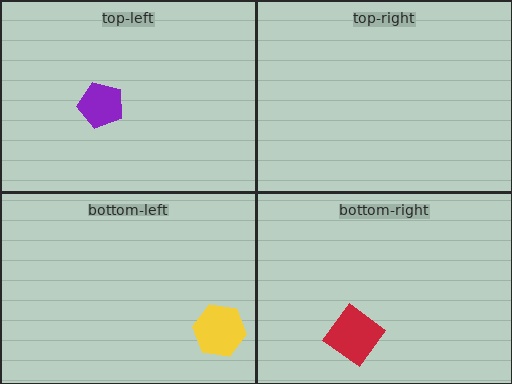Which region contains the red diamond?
The bottom-right region.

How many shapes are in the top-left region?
1.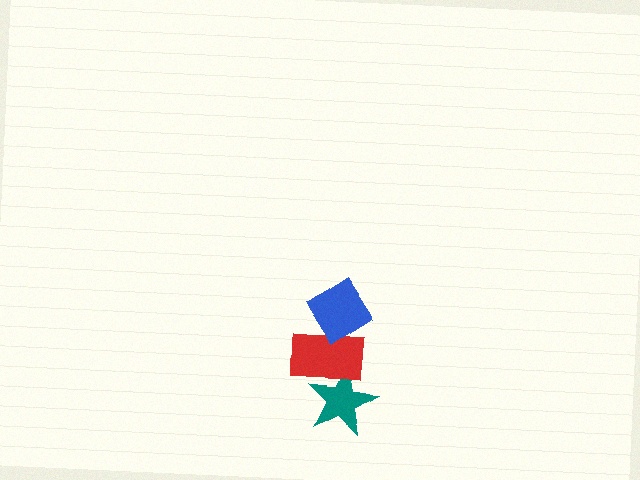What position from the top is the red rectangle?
The red rectangle is 2nd from the top.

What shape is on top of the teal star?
The red rectangle is on top of the teal star.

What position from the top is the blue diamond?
The blue diamond is 1st from the top.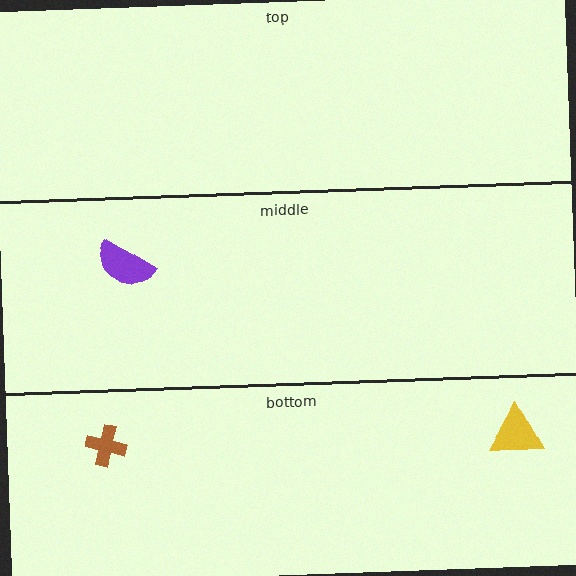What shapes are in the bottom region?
The brown cross, the yellow triangle.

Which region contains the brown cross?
The bottom region.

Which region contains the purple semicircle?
The middle region.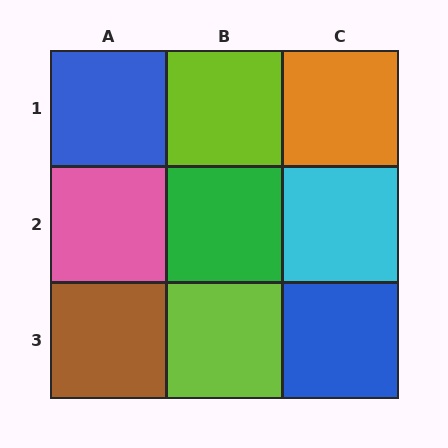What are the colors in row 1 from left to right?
Blue, lime, orange.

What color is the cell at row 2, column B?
Green.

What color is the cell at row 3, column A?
Brown.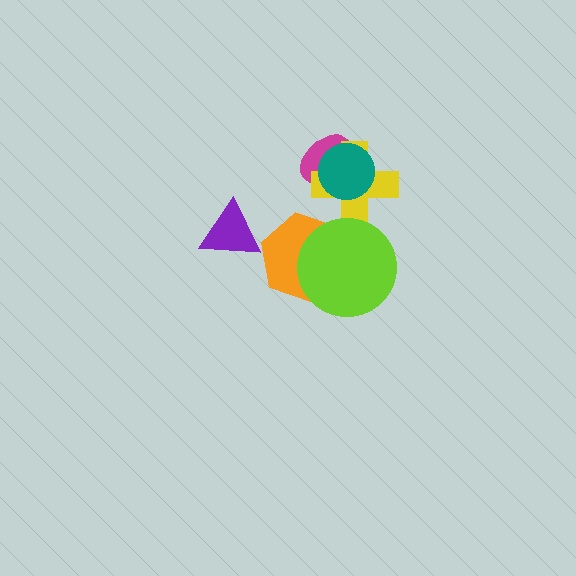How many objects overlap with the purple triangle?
0 objects overlap with the purple triangle.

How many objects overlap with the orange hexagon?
1 object overlaps with the orange hexagon.